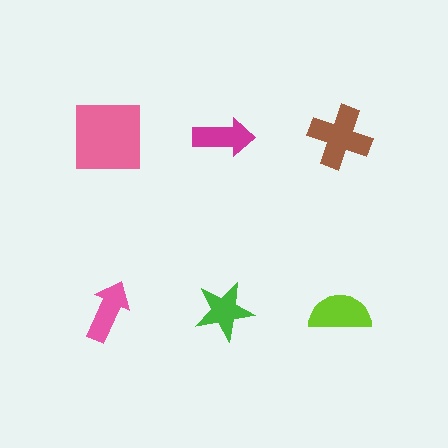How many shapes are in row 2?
3 shapes.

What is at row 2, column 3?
A lime semicircle.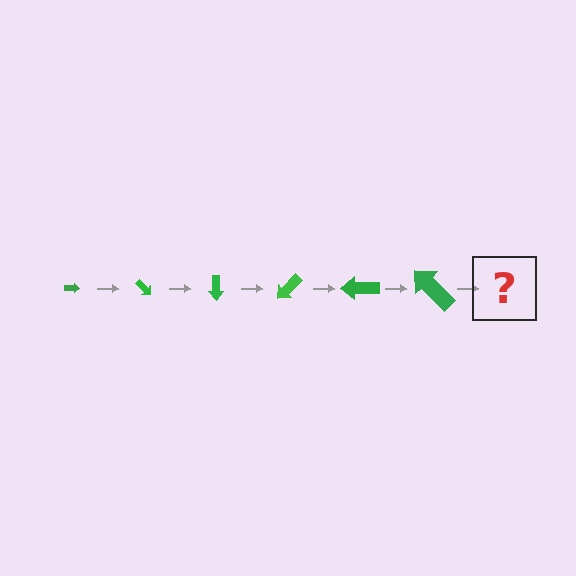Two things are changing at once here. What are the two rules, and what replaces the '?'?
The two rules are that the arrow grows larger each step and it rotates 45 degrees each step. The '?' should be an arrow, larger than the previous one and rotated 270 degrees from the start.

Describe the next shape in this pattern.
It should be an arrow, larger than the previous one and rotated 270 degrees from the start.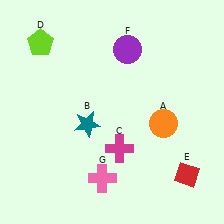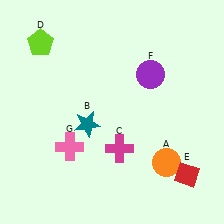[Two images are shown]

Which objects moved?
The objects that moved are: the orange circle (A), the purple circle (F), the pink cross (G).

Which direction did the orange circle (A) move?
The orange circle (A) moved down.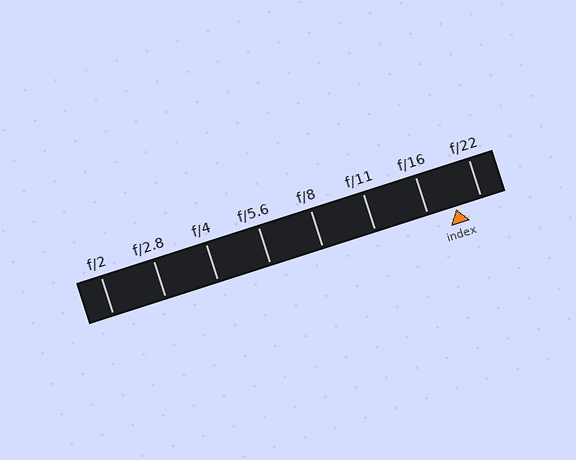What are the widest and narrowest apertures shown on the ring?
The widest aperture shown is f/2 and the narrowest is f/22.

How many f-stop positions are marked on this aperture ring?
There are 8 f-stop positions marked.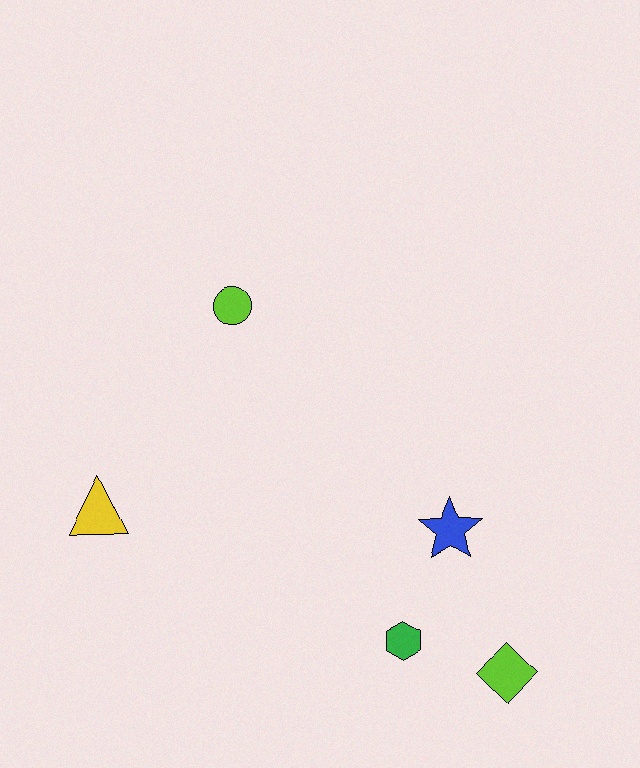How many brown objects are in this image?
There are no brown objects.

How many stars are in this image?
There is 1 star.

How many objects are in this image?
There are 5 objects.